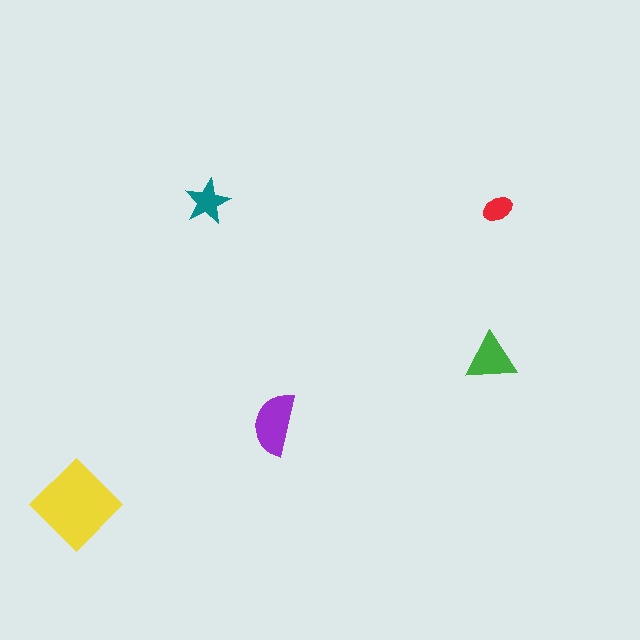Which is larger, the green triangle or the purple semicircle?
The purple semicircle.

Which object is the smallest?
The red ellipse.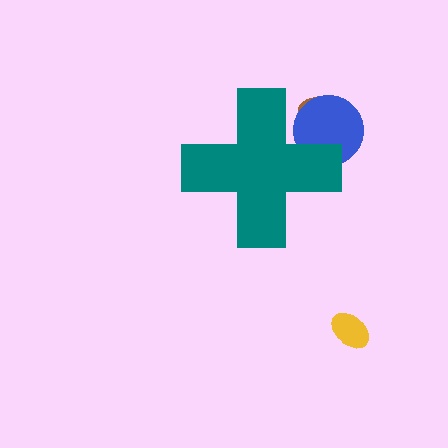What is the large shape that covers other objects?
A teal cross.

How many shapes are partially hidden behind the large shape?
2 shapes are partially hidden.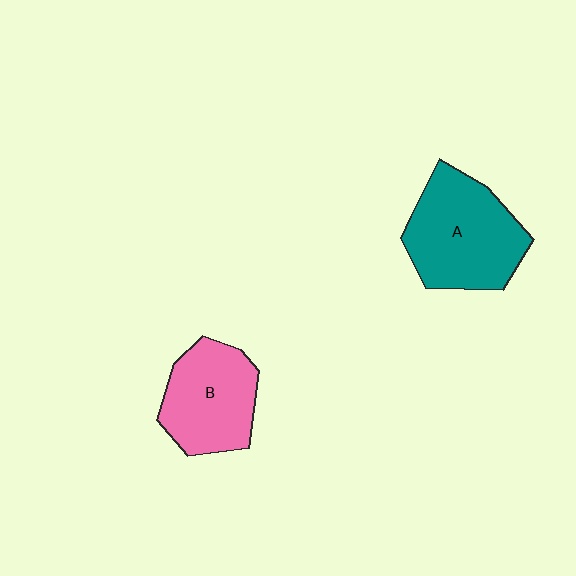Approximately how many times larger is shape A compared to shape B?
Approximately 1.2 times.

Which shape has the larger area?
Shape A (teal).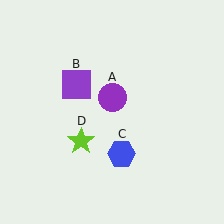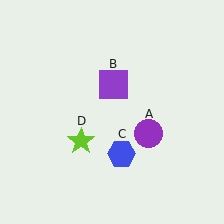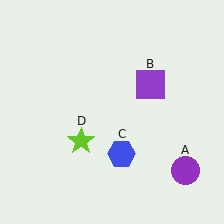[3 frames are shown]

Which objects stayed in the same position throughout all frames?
Blue hexagon (object C) and lime star (object D) remained stationary.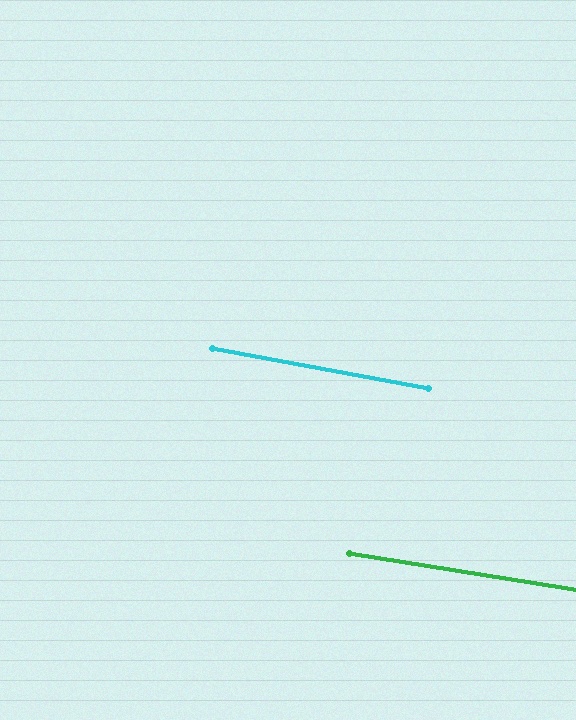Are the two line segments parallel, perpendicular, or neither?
Parallel — their directions differ by only 1.4°.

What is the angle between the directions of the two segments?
Approximately 1 degree.